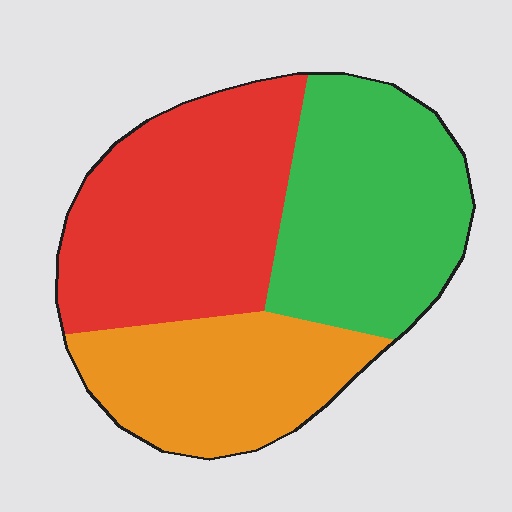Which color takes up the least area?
Orange, at roughly 25%.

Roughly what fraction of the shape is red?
Red takes up about three eighths (3/8) of the shape.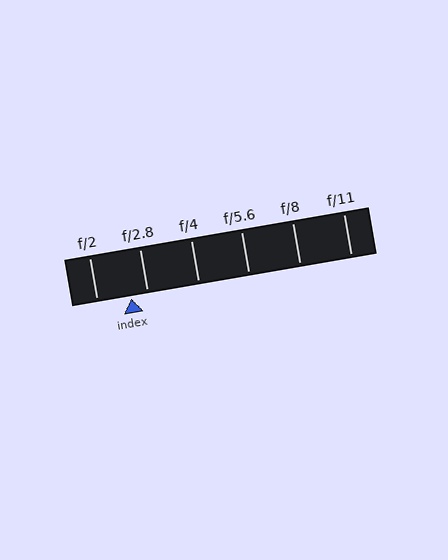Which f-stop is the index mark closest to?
The index mark is closest to f/2.8.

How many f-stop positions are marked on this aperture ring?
There are 6 f-stop positions marked.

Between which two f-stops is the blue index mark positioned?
The index mark is between f/2 and f/2.8.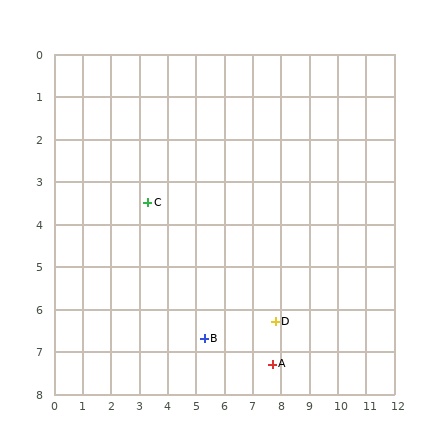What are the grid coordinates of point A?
Point A is at approximately (7.7, 7.3).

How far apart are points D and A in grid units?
Points D and A are about 1.0 grid units apart.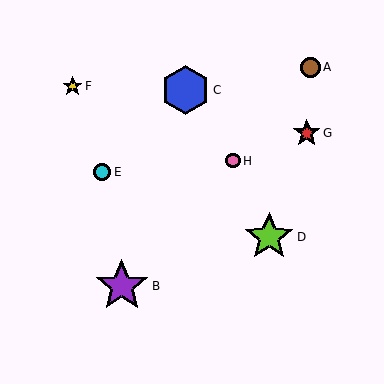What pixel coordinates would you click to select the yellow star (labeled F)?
Click at (73, 86) to select the yellow star F.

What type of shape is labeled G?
Shape G is a red star.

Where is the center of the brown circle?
The center of the brown circle is at (310, 67).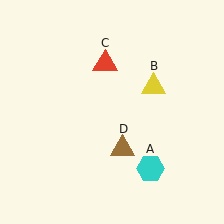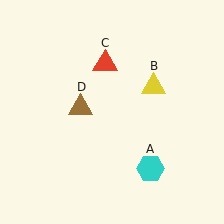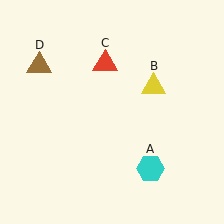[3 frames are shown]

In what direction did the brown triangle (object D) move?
The brown triangle (object D) moved up and to the left.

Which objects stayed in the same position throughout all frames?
Cyan hexagon (object A) and yellow triangle (object B) and red triangle (object C) remained stationary.